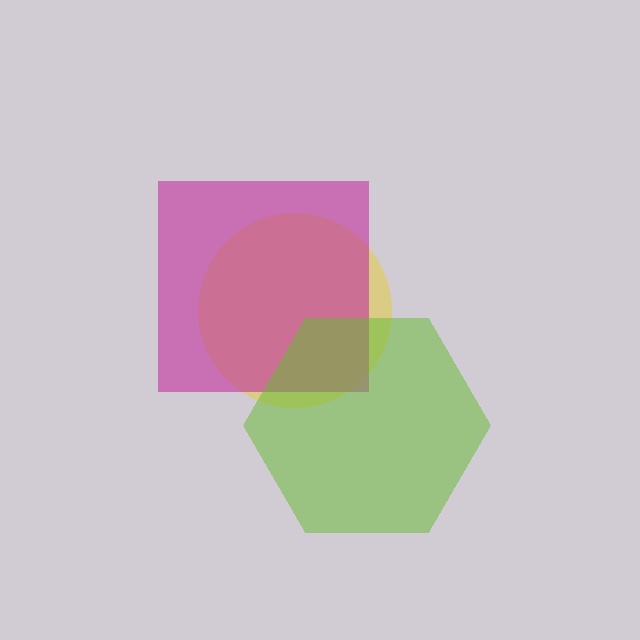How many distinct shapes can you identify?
There are 3 distinct shapes: a yellow circle, a magenta square, a lime hexagon.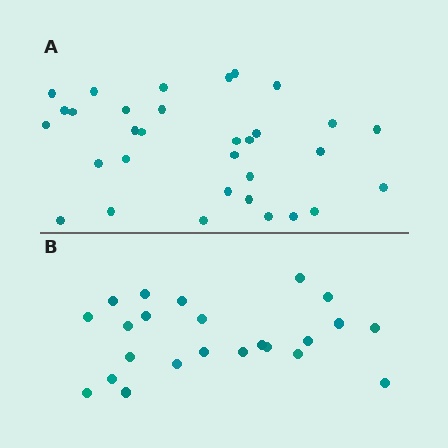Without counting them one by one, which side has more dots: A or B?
Region A (the top region) has more dots.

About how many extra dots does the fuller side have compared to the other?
Region A has roughly 8 or so more dots than region B.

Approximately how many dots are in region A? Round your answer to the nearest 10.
About 30 dots. (The exact count is 32, which rounds to 30.)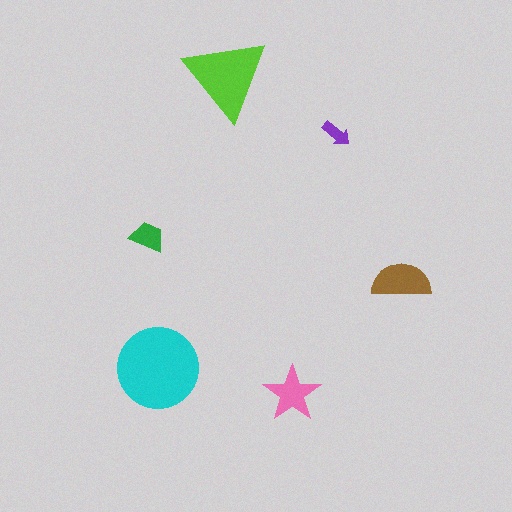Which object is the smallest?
The purple arrow.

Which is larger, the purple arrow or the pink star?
The pink star.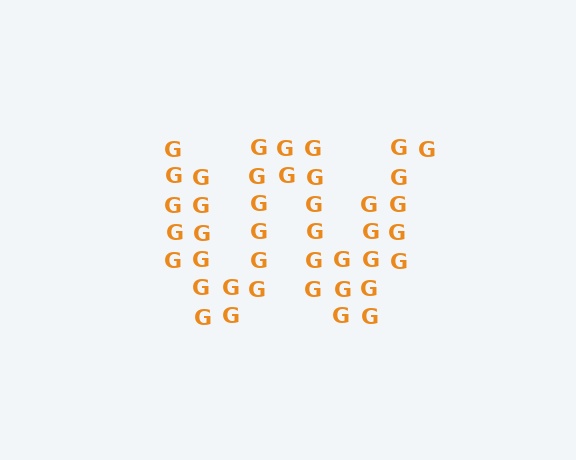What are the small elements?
The small elements are letter G's.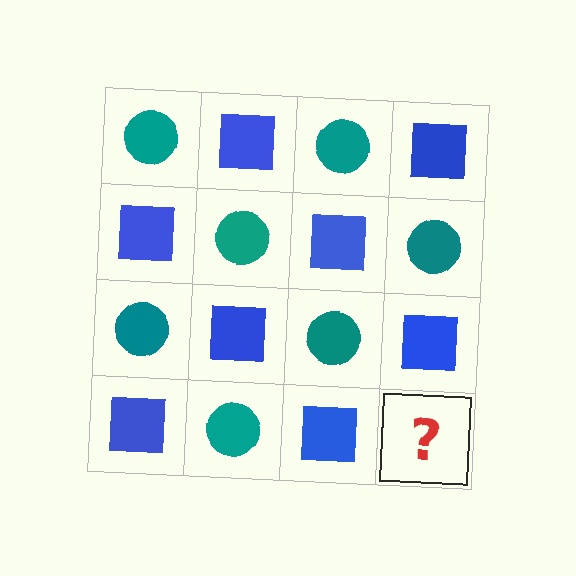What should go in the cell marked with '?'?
The missing cell should contain a teal circle.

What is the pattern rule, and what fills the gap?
The rule is that it alternates teal circle and blue square in a checkerboard pattern. The gap should be filled with a teal circle.